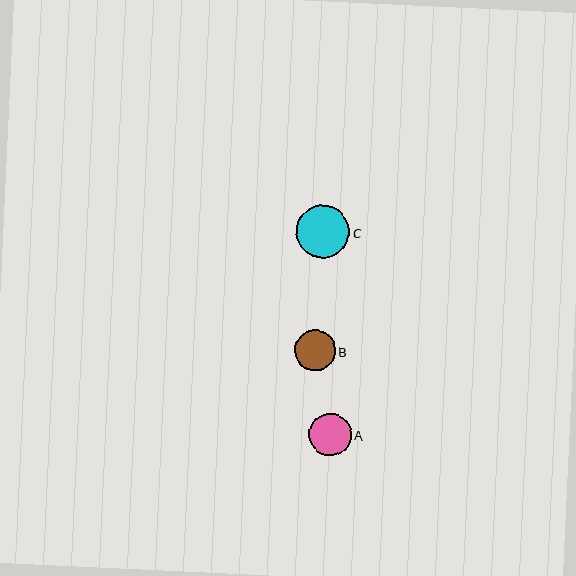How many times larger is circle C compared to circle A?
Circle C is approximately 1.2 times the size of circle A.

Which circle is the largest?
Circle C is the largest with a size of approximately 53 pixels.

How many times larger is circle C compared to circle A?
Circle C is approximately 1.2 times the size of circle A.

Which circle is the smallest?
Circle B is the smallest with a size of approximately 41 pixels.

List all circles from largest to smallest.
From largest to smallest: C, A, B.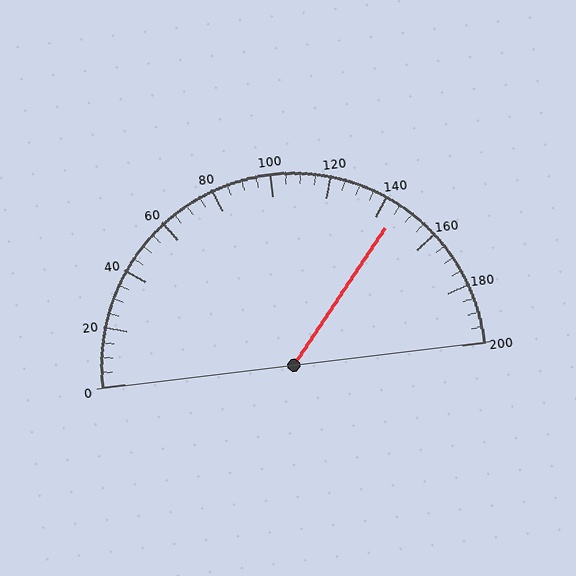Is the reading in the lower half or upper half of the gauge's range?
The reading is in the upper half of the range (0 to 200).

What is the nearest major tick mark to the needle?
The nearest major tick mark is 140.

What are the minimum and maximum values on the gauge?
The gauge ranges from 0 to 200.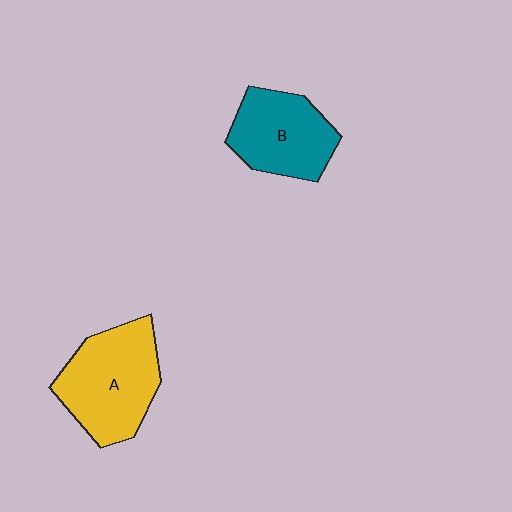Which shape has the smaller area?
Shape B (teal).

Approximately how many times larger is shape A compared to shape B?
Approximately 1.2 times.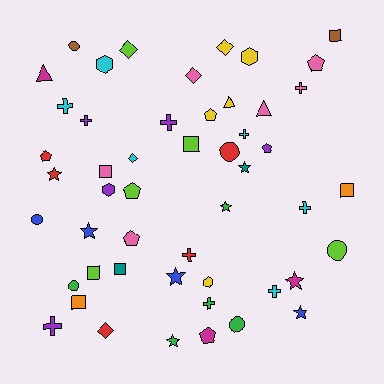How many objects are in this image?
There are 50 objects.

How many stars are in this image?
There are 8 stars.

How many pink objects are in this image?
There are 6 pink objects.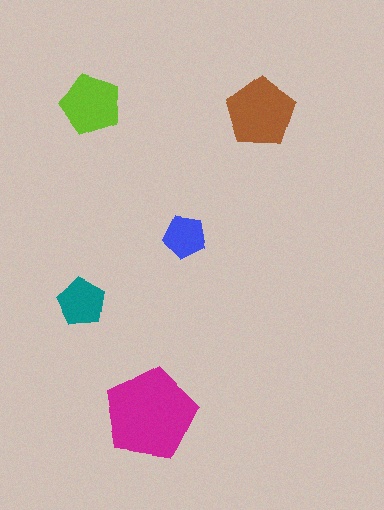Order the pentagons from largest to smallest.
the magenta one, the brown one, the lime one, the teal one, the blue one.